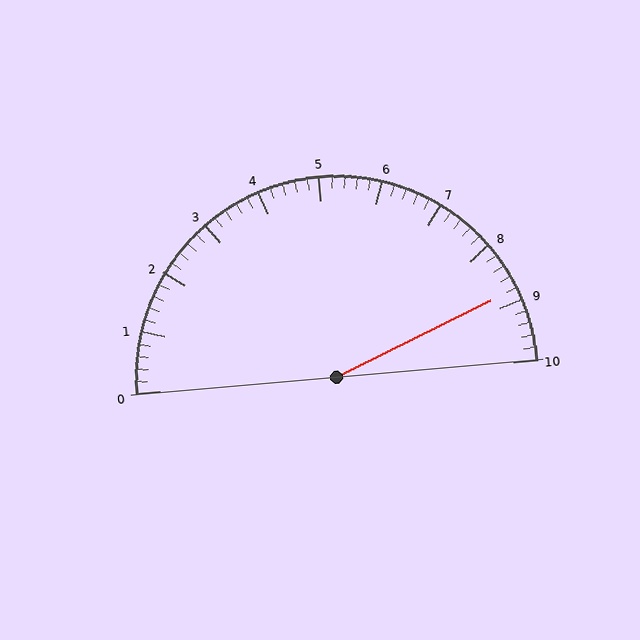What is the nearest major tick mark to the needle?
The nearest major tick mark is 9.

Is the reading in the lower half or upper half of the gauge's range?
The reading is in the upper half of the range (0 to 10).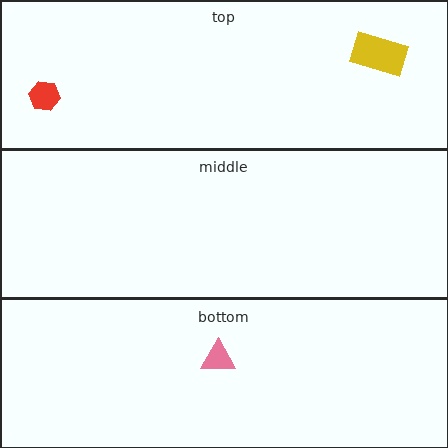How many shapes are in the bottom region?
1.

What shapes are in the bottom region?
The pink triangle.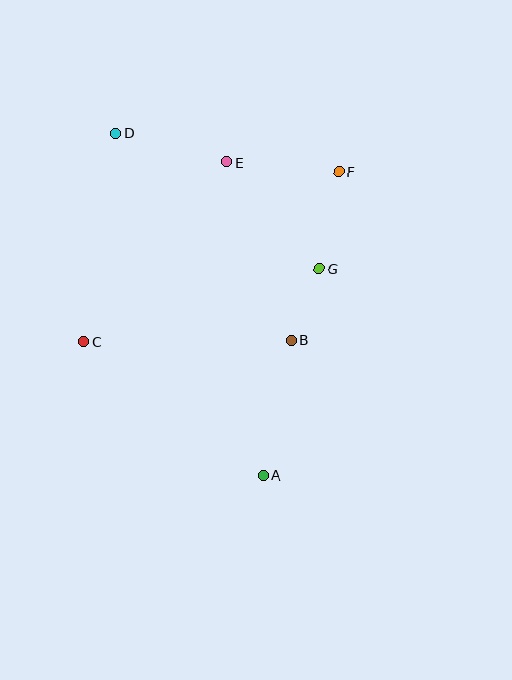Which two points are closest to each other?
Points B and G are closest to each other.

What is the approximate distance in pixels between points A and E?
The distance between A and E is approximately 315 pixels.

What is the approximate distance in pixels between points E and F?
The distance between E and F is approximately 113 pixels.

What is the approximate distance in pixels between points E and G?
The distance between E and G is approximately 141 pixels.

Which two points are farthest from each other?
Points A and D are farthest from each other.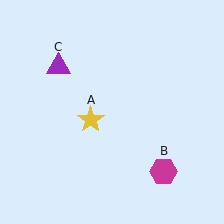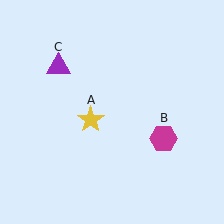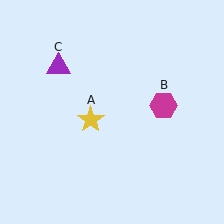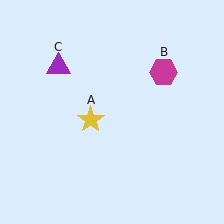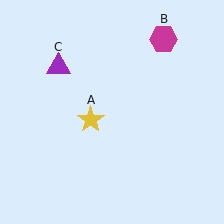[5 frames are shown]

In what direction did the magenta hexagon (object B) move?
The magenta hexagon (object B) moved up.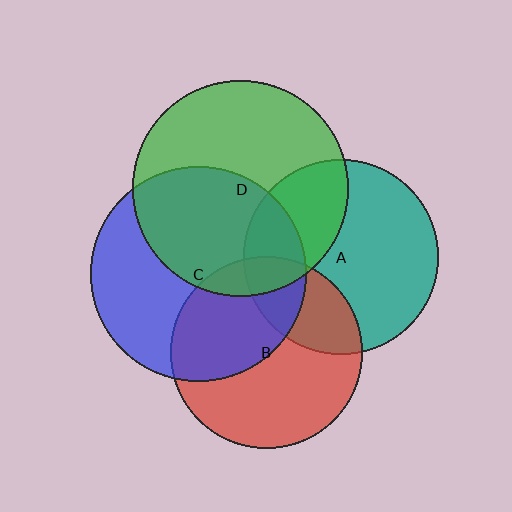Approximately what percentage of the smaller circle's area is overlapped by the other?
Approximately 35%.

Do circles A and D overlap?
Yes.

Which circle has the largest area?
Circle C (blue).